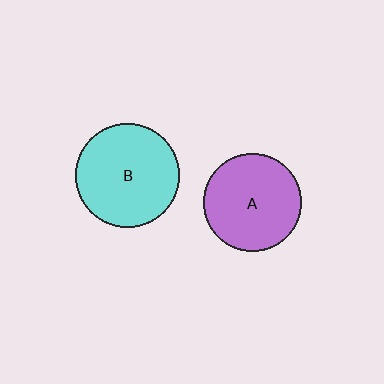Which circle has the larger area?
Circle B (cyan).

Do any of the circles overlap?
No, none of the circles overlap.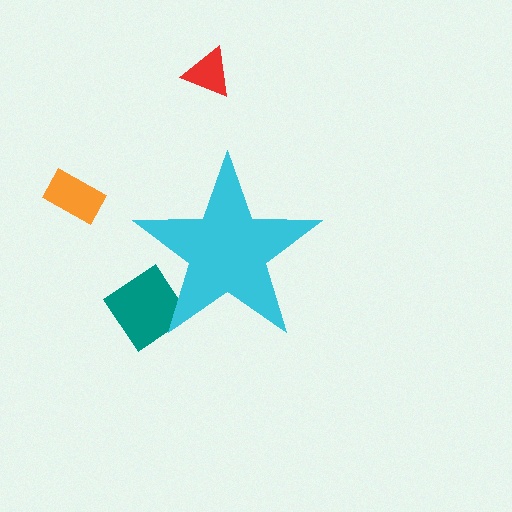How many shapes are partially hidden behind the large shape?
1 shape is partially hidden.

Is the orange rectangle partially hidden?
No, the orange rectangle is fully visible.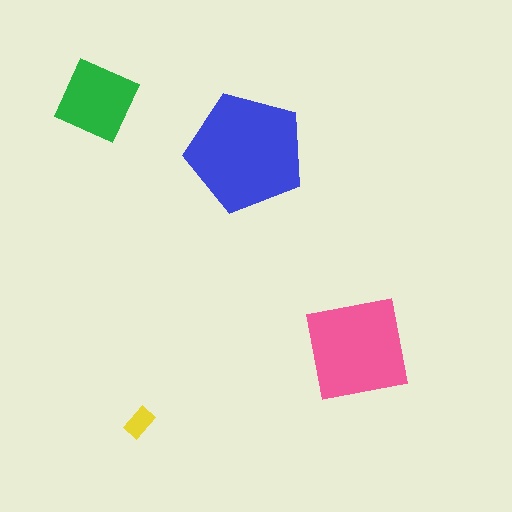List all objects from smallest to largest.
The yellow rectangle, the green square, the pink square, the blue pentagon.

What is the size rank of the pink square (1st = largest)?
2nd.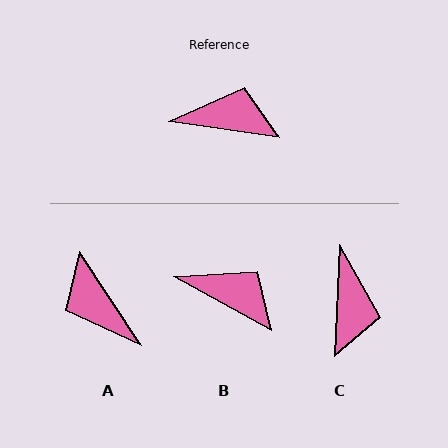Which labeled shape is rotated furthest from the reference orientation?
A, about 131 degrees away.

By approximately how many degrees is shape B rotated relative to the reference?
Approximately 21 degrees clockwise.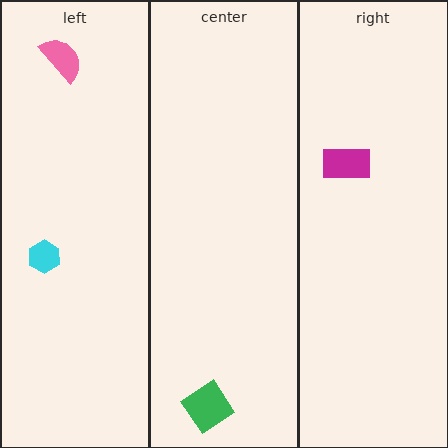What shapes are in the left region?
The pink semicircle, the cyan hexagon.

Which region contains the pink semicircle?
The left region.